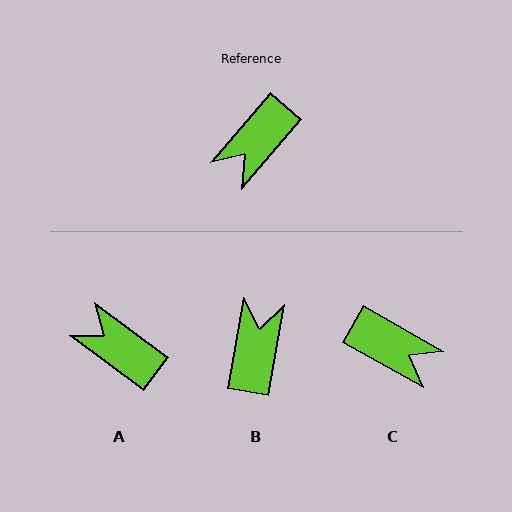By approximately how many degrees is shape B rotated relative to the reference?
Approximately 149 degrees clockwise.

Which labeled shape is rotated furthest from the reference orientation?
B, about 149 degrees away.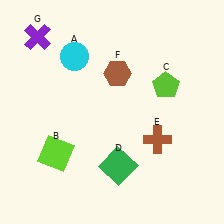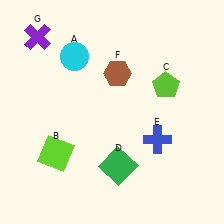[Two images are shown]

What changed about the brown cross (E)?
In Image 1, E is brown. In Image 2, it changed to blue.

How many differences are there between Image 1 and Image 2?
There is 1 difference between the two images.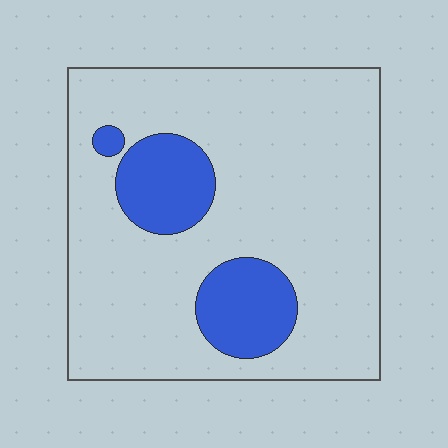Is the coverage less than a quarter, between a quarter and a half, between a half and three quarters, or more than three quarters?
Less than a quarter.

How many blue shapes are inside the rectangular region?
3.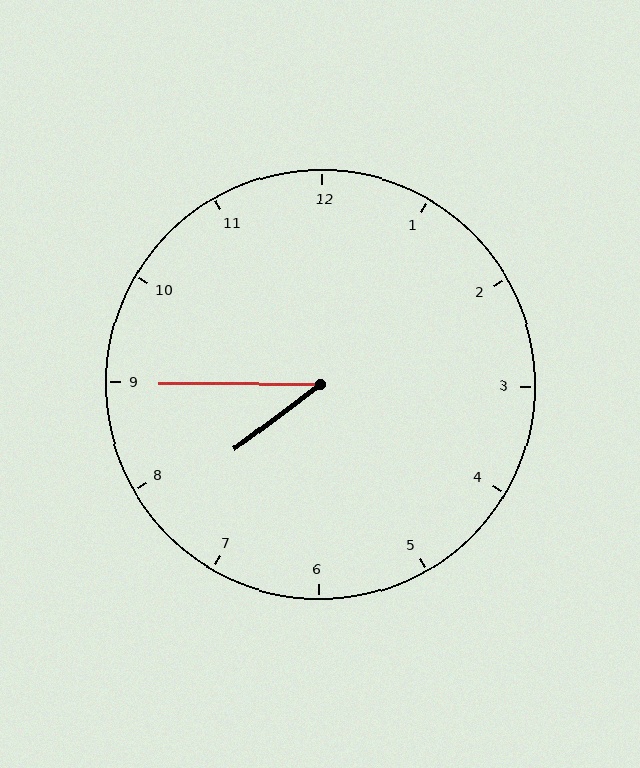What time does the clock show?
7:45.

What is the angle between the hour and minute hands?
Approximately 38 degrees.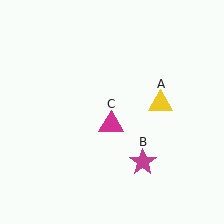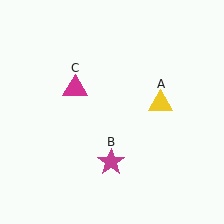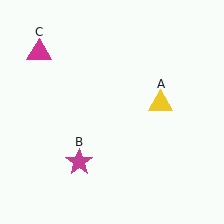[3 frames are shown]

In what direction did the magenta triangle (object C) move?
The magenta triangle (object C) moved up and to the left.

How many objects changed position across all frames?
2 objects changed position: magenta star (object B), magenta triangle (object C).